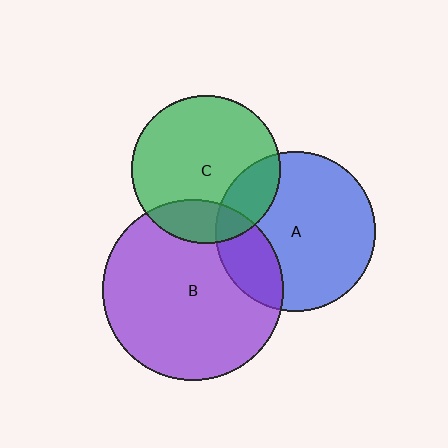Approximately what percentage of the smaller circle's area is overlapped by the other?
Approximately 20%.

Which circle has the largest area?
Circle B (purple).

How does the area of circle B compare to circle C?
Approximately 1.5 times.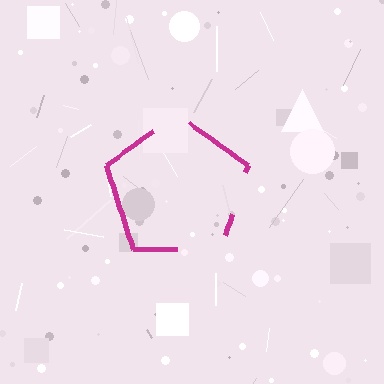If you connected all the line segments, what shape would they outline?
They would outline a pentagon.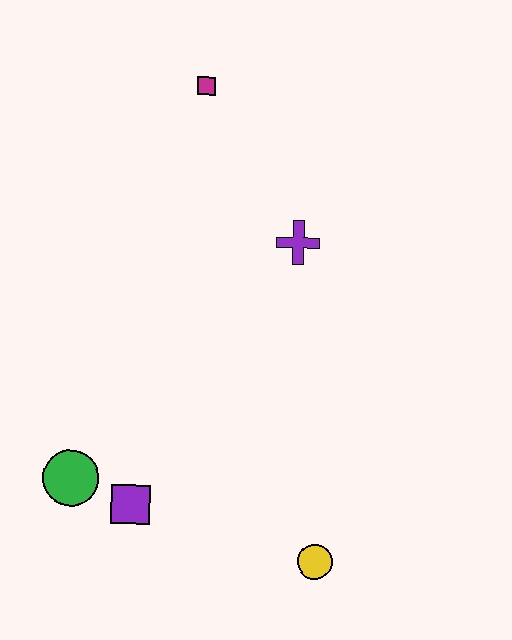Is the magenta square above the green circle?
Yes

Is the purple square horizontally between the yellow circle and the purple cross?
No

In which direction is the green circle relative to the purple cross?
The green circle is below the purple cross.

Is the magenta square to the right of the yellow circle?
No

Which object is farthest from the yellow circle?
The magenta square is farthest from the yellow circle.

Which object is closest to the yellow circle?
The purple square is closest to the yellow circle.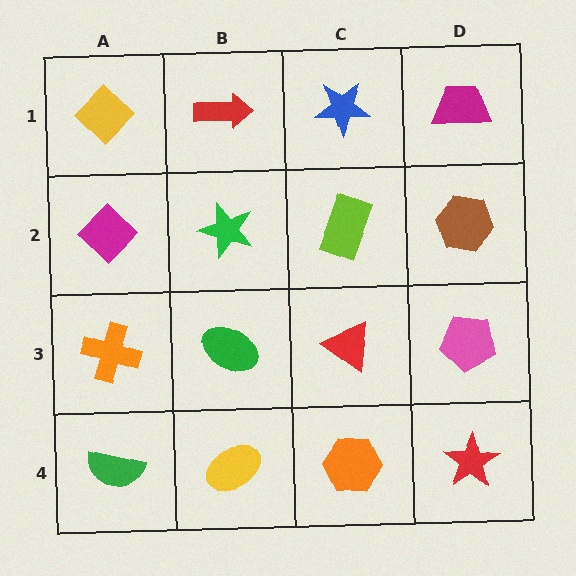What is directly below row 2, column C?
A red triangle.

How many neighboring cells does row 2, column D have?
3.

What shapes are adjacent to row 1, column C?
A lime rectangle (row 2, column C), a red arrow (row 1, column B), a magenta trapezoid (row 1, column D).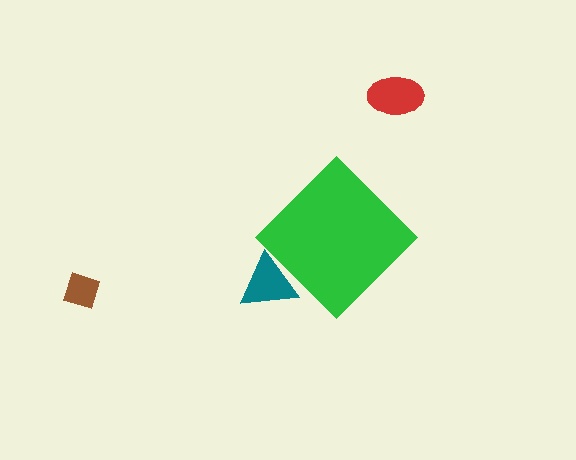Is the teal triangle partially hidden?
Yes, the teal triangle is partially hidden behind the green diamond.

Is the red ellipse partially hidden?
No, the red ellipse is fully visible.